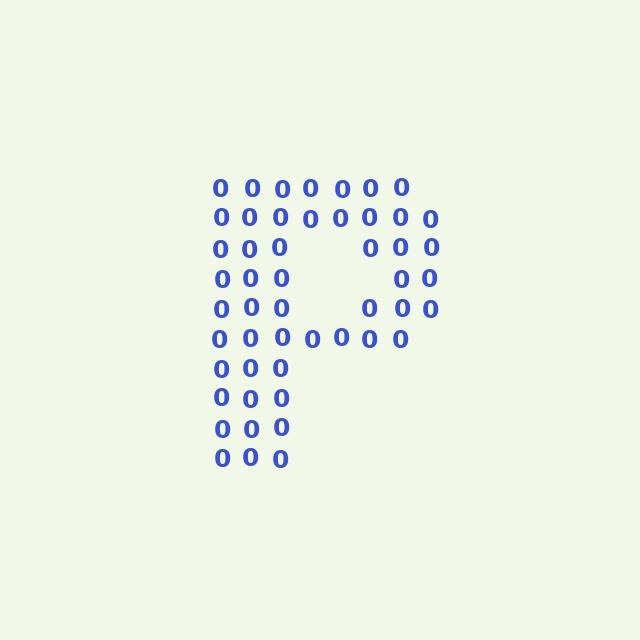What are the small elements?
The small elements are digit 0's.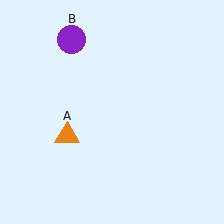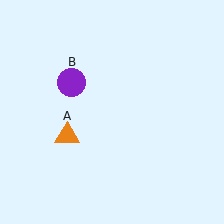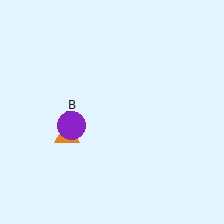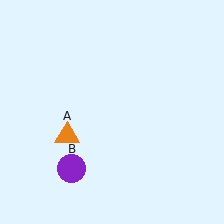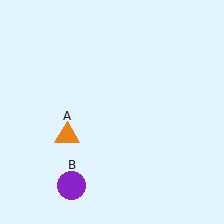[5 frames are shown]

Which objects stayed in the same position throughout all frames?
Orange triangle (object A) remained stationary.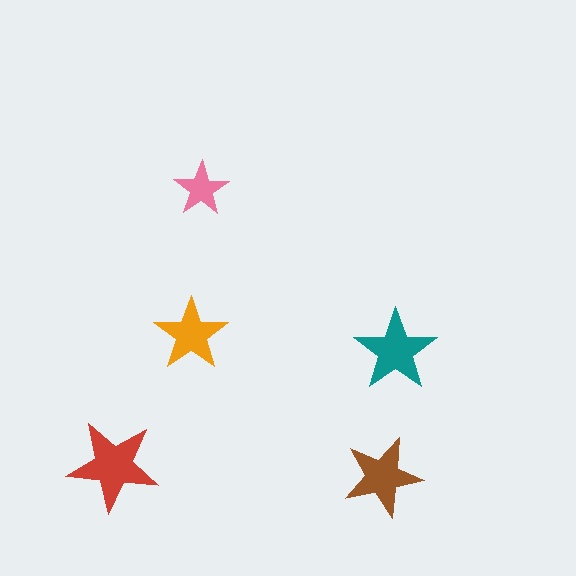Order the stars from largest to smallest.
the red one, the teal one, the brown one, the orange one, the pink one.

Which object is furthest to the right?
The teal star is rightmost.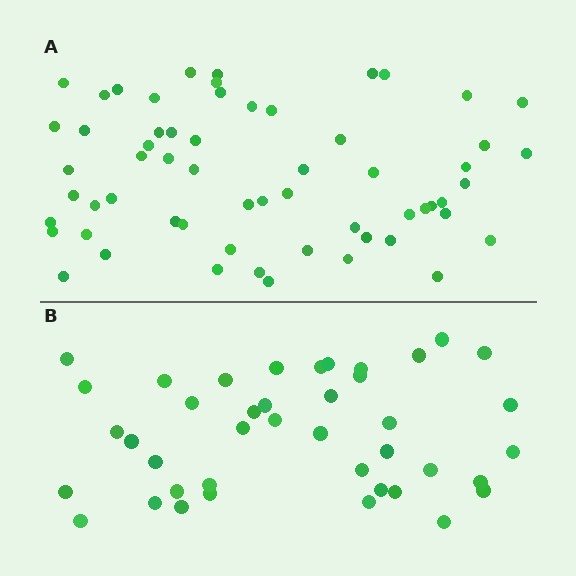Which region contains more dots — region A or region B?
Region A (the top region) has more dots.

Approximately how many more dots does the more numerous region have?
Region A has approximately 20 more dots than region B.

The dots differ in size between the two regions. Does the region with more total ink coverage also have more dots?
No. Region B has more total ink coverage because its dots are larger, but region A actually contains more individual dots. Total area can be misleading — the number of items is what matters here.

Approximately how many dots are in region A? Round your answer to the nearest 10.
About 60 dots.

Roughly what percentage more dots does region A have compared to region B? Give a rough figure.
About 45% more.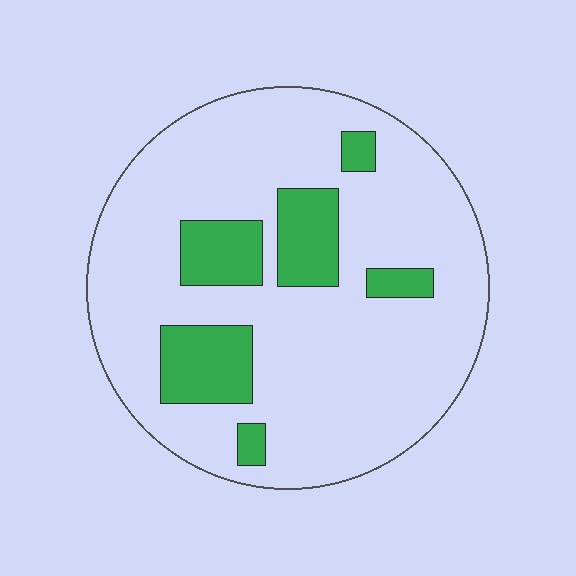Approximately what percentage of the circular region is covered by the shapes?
Approximately 20%.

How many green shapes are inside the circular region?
6.